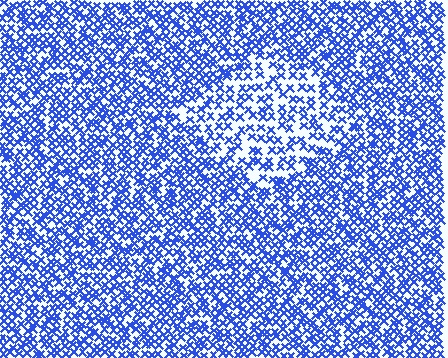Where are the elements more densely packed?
The elements are more densely packed outside the diamond boundary.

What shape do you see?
I see a diamond.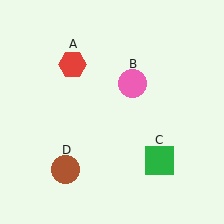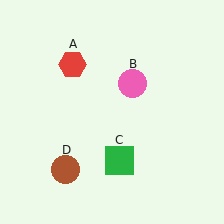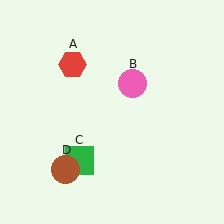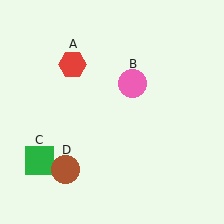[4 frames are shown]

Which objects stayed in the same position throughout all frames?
Red hexagon (object A) and pink circle (object B) and brown circle (object D) remained stationary.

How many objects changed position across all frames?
1 object changed position: green square (object C).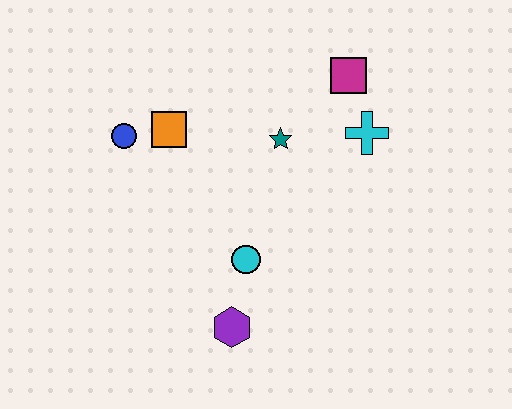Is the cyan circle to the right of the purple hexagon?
Yes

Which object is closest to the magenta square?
The cyan cross is closest to the magenta square.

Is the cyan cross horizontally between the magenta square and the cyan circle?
No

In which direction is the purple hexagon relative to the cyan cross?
The purple hexagon is below the cyan cross.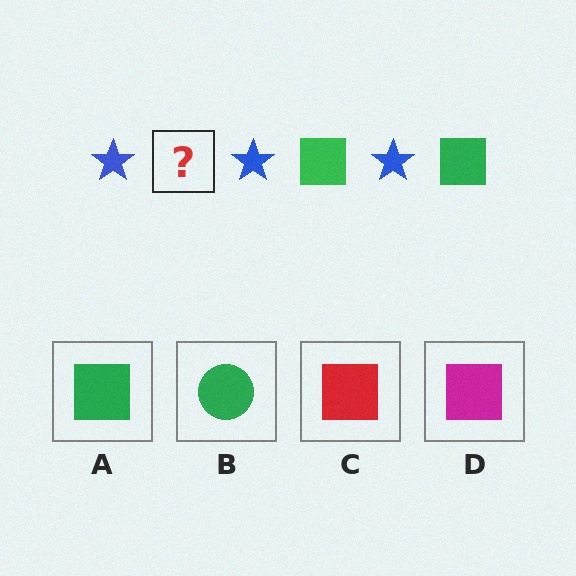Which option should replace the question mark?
Option A.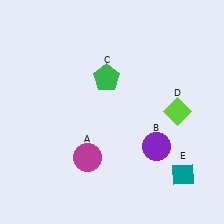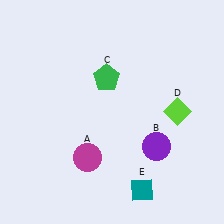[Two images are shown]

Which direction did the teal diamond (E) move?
The teal diamond (E) moved left.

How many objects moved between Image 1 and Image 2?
1 object moved between the two images.